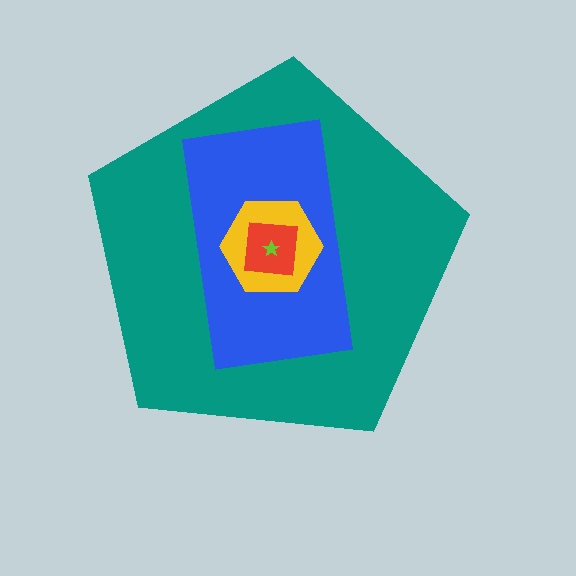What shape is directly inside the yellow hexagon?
The red square.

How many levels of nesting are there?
5.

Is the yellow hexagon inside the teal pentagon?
Yes.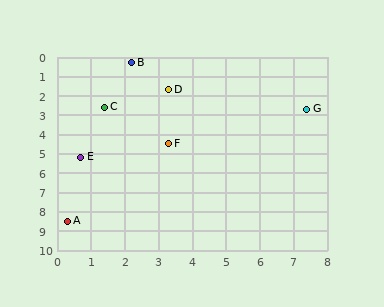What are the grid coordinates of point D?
Point D is at approximately (3.3, 1.7).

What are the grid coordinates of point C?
Point C is at approximately (1.4, 2.6).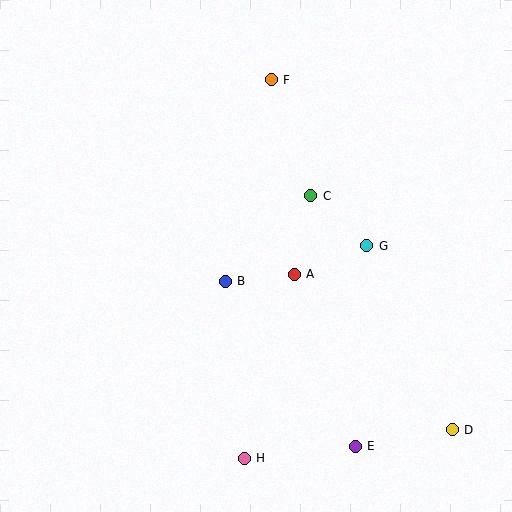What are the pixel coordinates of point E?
Point E is at (355, 446).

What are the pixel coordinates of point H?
Point H is at (244, 458).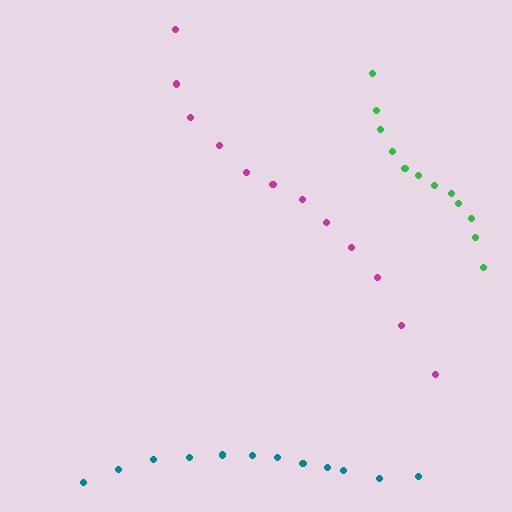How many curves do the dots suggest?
There are 3 distinct paths.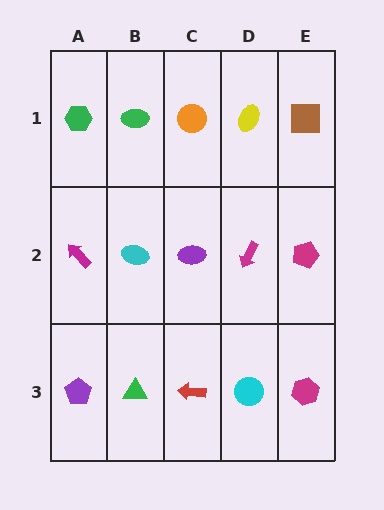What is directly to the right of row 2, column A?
A cyan ellipse.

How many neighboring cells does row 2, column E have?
3.